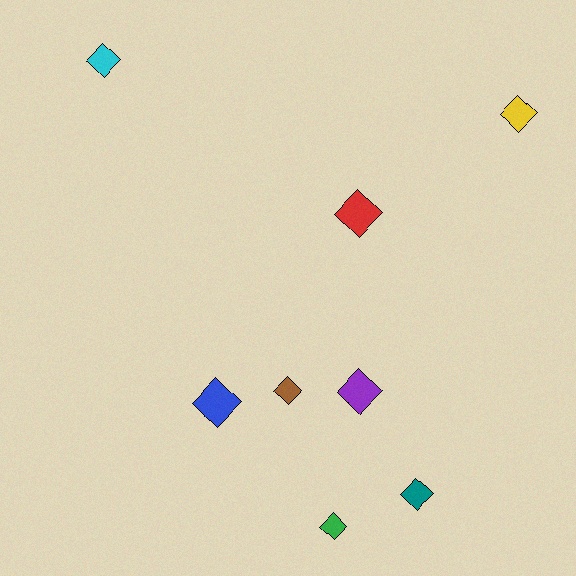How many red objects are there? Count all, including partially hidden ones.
There is 1 red object.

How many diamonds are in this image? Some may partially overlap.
There are 8 diamonds.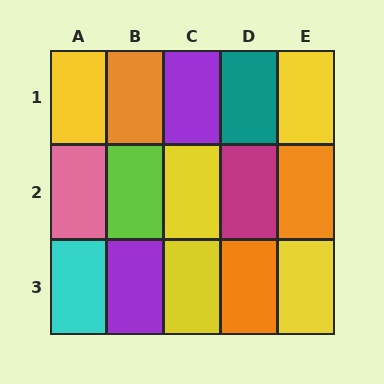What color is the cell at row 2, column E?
Orange.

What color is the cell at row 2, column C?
Yellow.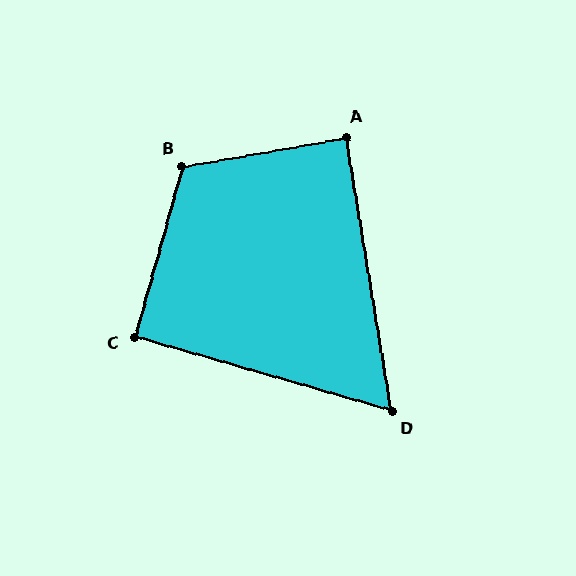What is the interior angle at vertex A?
Approximately 90 degrees (approximately right).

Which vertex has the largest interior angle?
B, at approximately 115 degrees.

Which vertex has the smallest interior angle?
D, at approximately 65 degrees.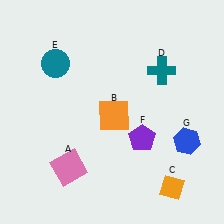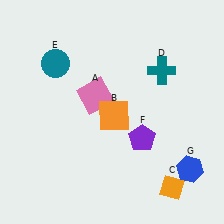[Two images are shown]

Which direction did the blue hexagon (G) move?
The blue hexagon (G) moved down.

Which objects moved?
The objects that moved are: the pink square (A), the blue hexagon (G).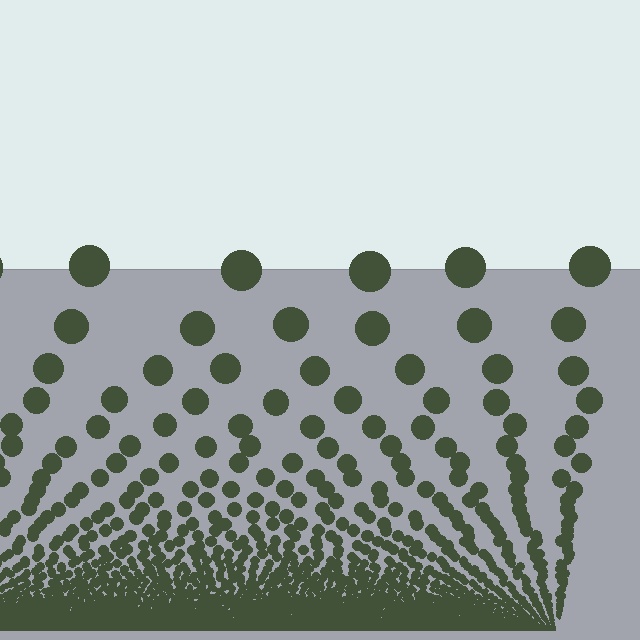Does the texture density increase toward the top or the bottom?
Density increases toward the bottom.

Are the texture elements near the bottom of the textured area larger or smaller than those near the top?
Smaller. The gradient is inverted — elements near the bottom are smaller and denser.